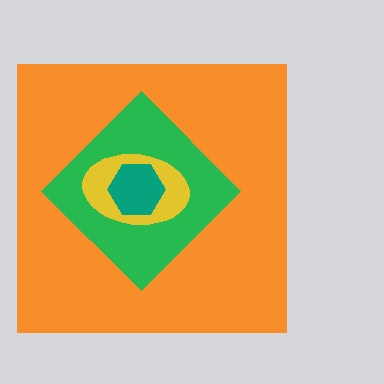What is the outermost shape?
The orange square.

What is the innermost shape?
The teal hexagon.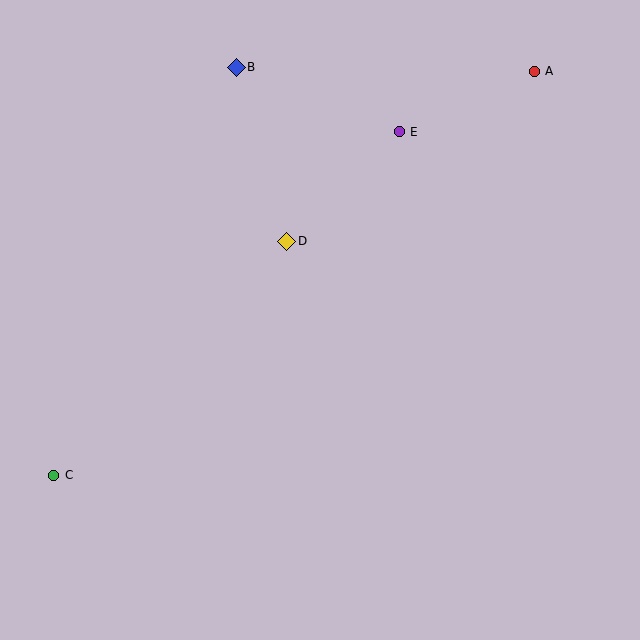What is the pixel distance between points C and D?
The distance between C and D is 330 pixels.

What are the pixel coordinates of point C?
Point C is at (54, 475).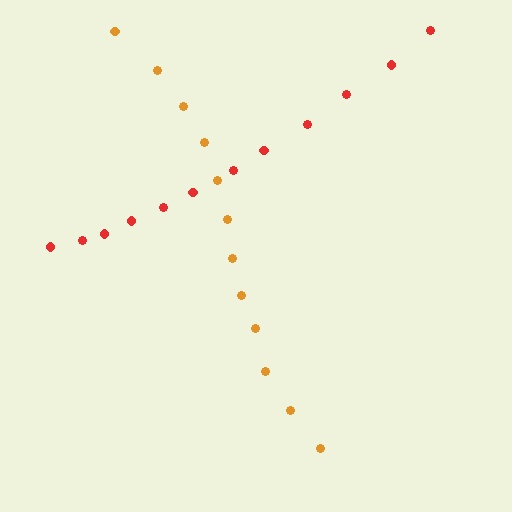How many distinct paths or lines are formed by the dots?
There are 2 distinct paths.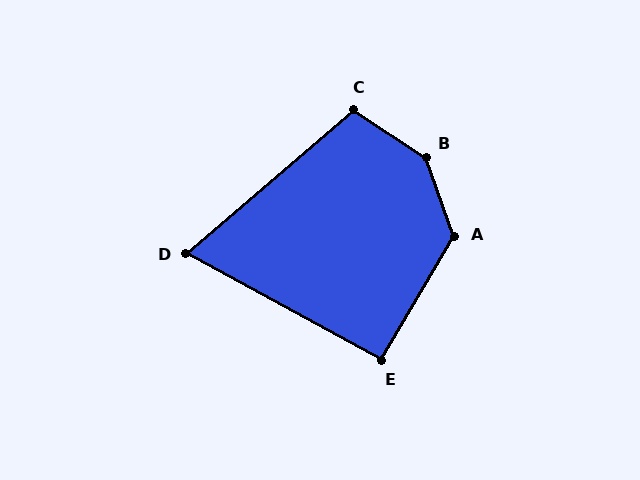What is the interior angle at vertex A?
Approximately 130 degrees (obtuse).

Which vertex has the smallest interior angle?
D, at approximately 69 degrees.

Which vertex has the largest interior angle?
B, at approximately 143 degrees.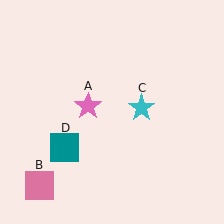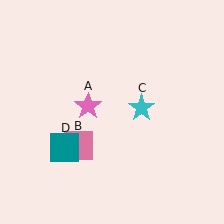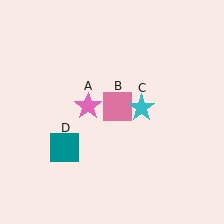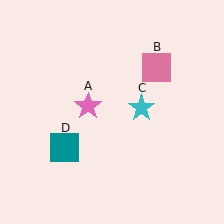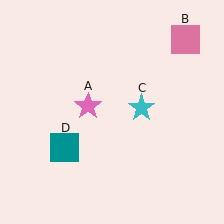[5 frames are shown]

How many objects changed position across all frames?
1 object changed position: pink square (object B).